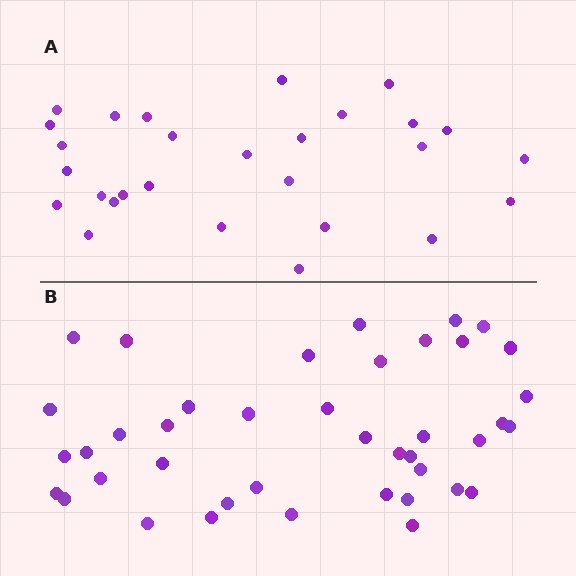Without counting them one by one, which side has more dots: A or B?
Region B (the bottom region) has more dots.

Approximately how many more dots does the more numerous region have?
Region B has approximately 15 more dots than region A.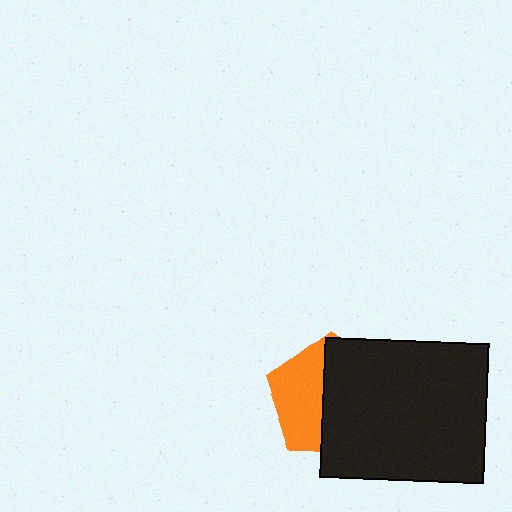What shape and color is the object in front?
The object in front is a black rectangle.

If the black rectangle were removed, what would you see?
You would see the complete orange pentagon.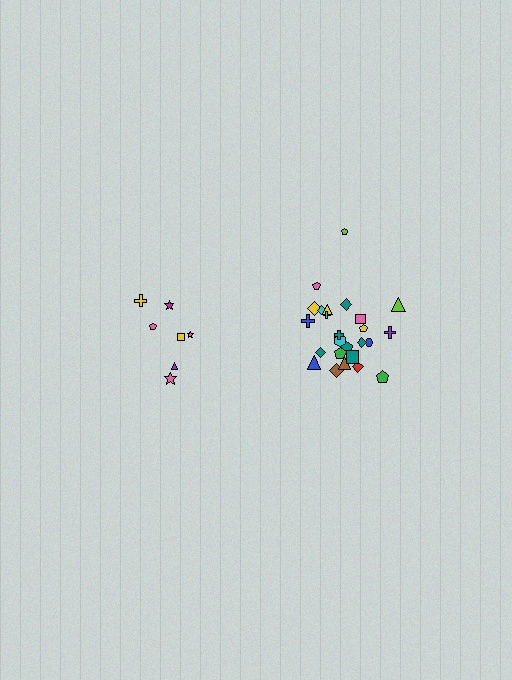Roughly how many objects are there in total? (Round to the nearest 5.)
Roughly 30 objects in total.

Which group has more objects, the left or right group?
The right group.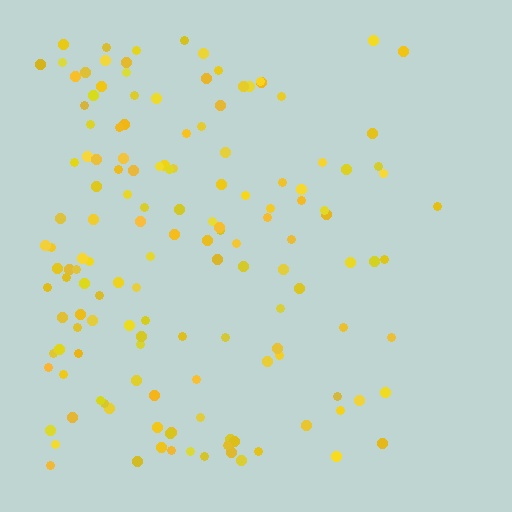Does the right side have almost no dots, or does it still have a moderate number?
Still a moderate number, just noticeably fewer than the left.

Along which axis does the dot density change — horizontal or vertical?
Horizontal.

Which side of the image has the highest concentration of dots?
The left.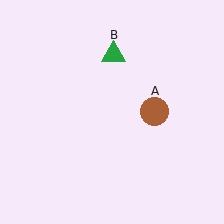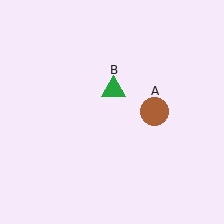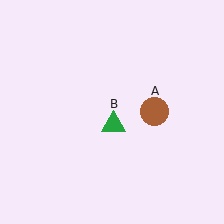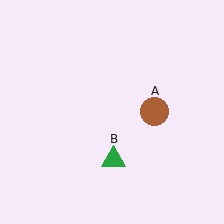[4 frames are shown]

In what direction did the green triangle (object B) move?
The green triangle (object B) moved down.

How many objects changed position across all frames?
1 object changed position: green triangle (object B).